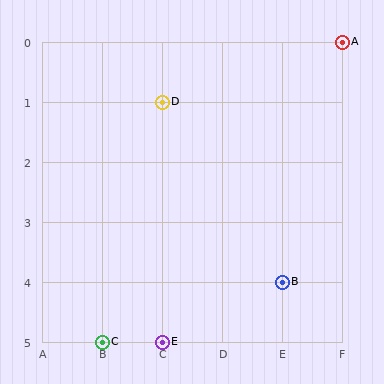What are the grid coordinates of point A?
Point A is at grid coordinates (F, 0).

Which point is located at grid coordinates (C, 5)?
Point E is at (C, 5).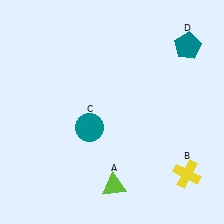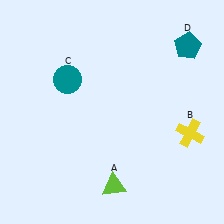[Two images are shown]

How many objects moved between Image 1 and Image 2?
2 objects moved between the two images.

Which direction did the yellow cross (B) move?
The yellow cross (B) moved up.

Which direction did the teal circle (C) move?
The teal circle (C) moved up.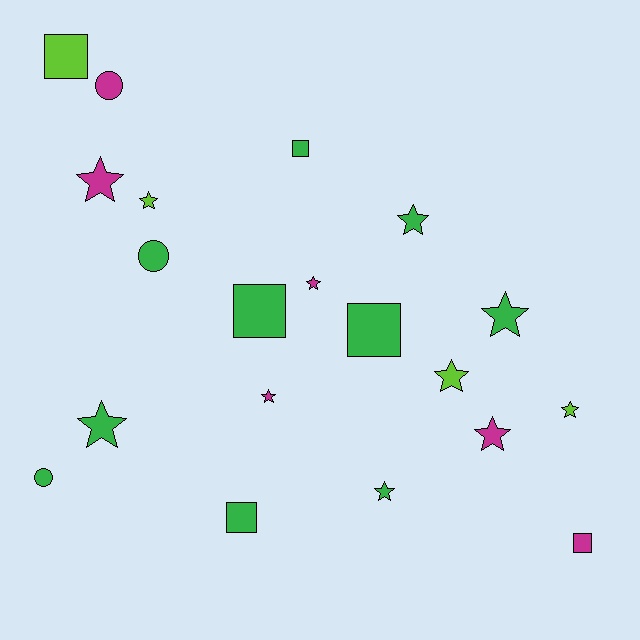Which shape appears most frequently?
Star, with 11 objects.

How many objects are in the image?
There are 20 objects.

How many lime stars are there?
There are 3 lime stars.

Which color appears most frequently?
Green, with 10 objects.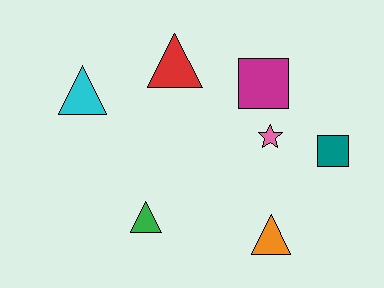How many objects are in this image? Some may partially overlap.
There are 7 objects.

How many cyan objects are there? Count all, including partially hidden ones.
There is 1 cyan object.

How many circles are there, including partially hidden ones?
There are no circles.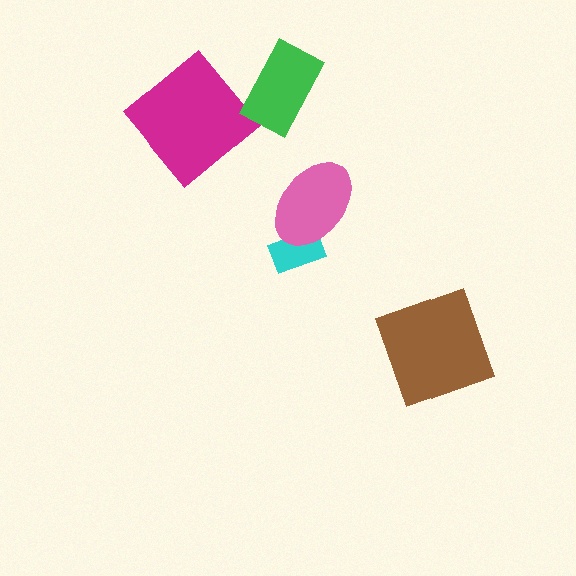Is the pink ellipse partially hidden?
No, no other shape covers it.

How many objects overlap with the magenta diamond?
0 objects overlap with the magenta diamond.